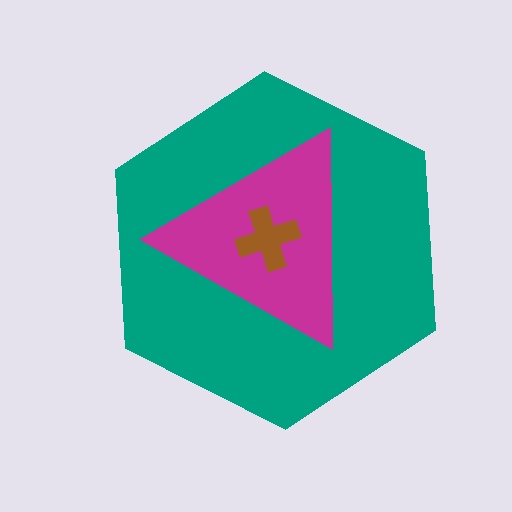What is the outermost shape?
The teal hexagon.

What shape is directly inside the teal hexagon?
The magenta triangle.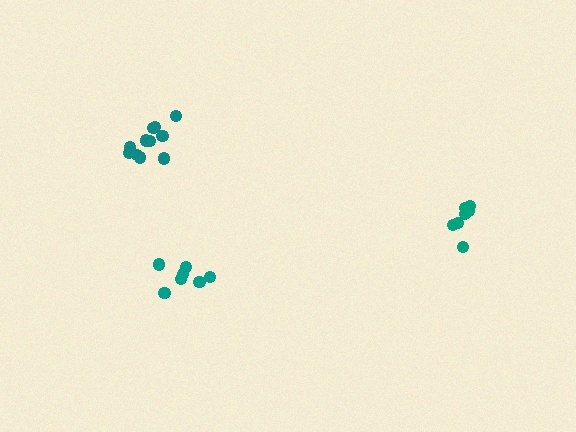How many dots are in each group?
Group 1: 7 dots, Group 2: 7 dots, Group 3: 11 dots (25 total).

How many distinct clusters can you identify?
There are 3 distinct clusters.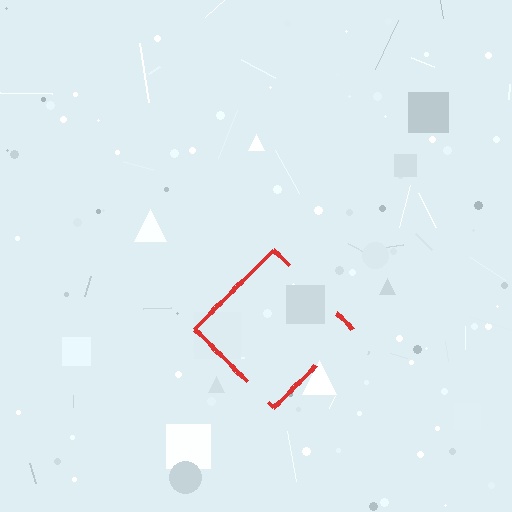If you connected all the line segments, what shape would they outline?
They would outline a diamond.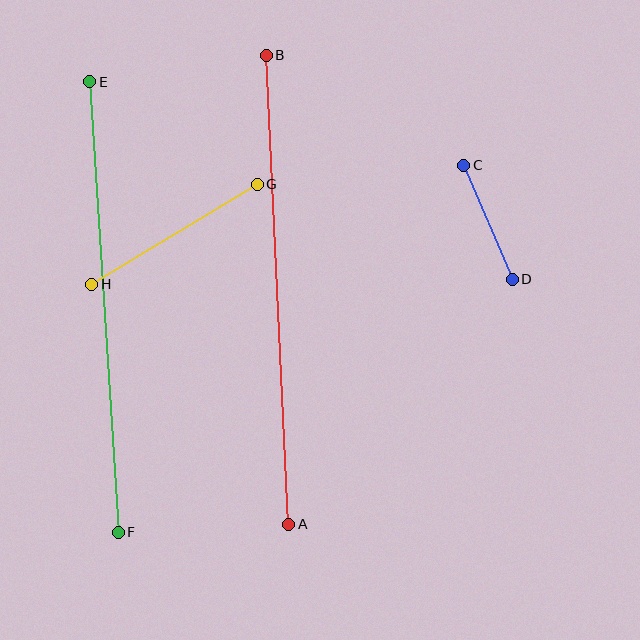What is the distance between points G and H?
The distance is approximately 193 pixels.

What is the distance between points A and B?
The distance is approximately 469 pixels.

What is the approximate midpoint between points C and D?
The midpoint is at approximately (488, 222) pixels.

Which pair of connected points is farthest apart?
Points A and B are farthest apart.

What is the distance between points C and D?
The distance is approximately 124 pixels.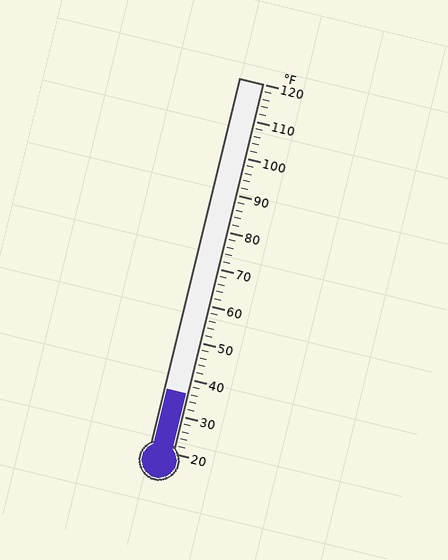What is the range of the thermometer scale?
The thermometer scale ranges from 20°F to 120°F.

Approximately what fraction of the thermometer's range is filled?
The thermometer is filled to approximately 15% of its range.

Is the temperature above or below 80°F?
The temperature is below 80°F.